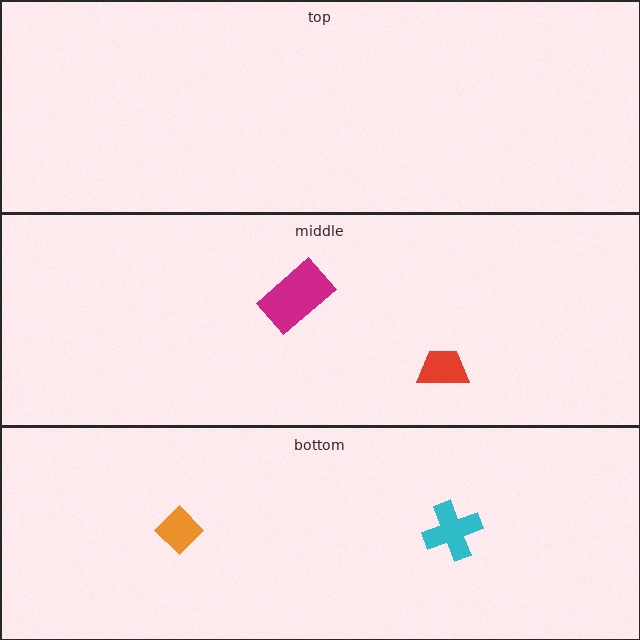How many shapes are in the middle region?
2.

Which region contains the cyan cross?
The bottom region.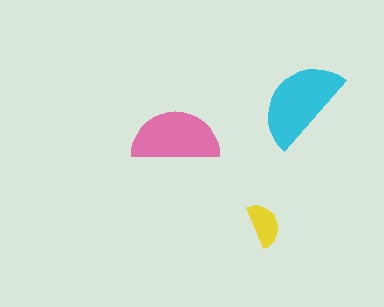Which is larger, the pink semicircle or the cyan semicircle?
The cyan one.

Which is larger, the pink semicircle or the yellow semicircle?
The pink one.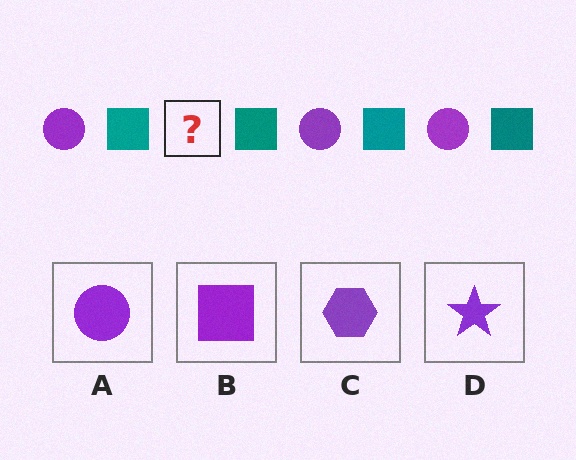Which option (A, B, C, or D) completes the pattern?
A.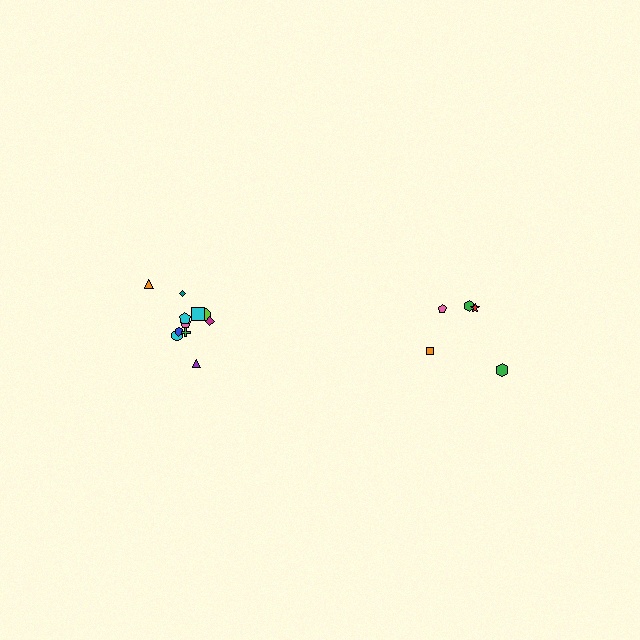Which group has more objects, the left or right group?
The left group.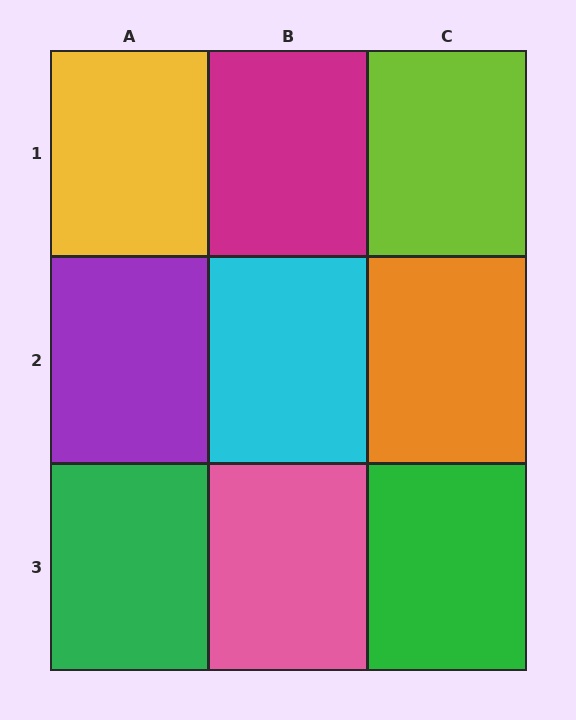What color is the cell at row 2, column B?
Cyan.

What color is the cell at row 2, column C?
Orange.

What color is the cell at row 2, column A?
Purple.